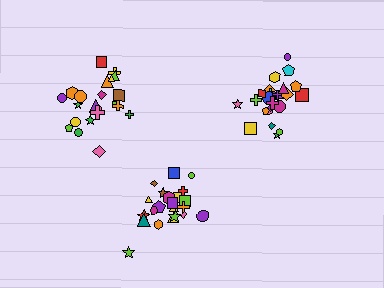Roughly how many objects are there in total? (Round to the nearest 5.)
Roughly 70 objects in total.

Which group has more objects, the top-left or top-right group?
The top-right group.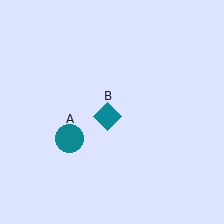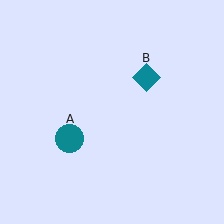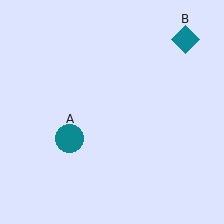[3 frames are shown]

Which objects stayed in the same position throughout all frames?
Teal circle (object A) remained stationary.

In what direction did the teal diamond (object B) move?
The teal diamond (object B) moved up and to the right.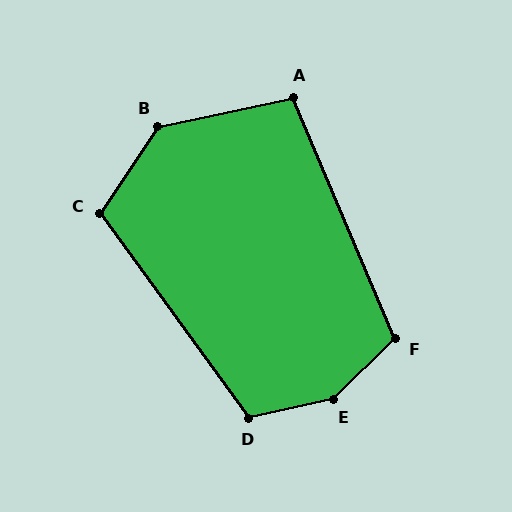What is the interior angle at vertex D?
Approximately 113 degrees (obtuse).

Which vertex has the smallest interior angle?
A, at approximately 101 degrees.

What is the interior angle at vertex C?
Approximately 110 degrees (obtuse).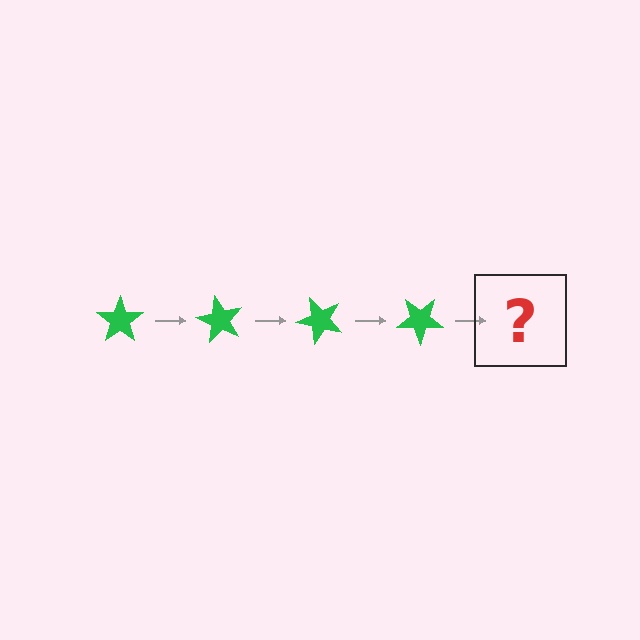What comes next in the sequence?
The next element should be a green star rotated 240 degrees.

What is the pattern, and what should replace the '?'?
The pattern is that the star rotates 60 degrees each step. The '?' should be a green star rotated 240 degrees.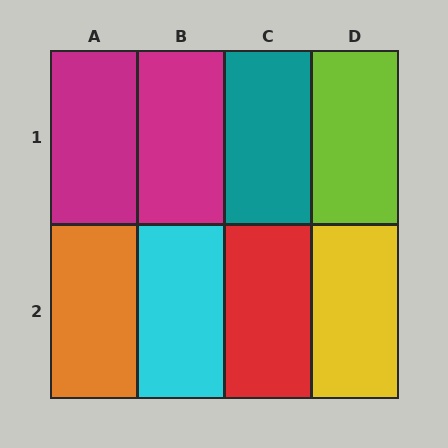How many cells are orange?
1 cell is orange.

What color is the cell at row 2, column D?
Yellow.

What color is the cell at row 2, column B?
Cyan.